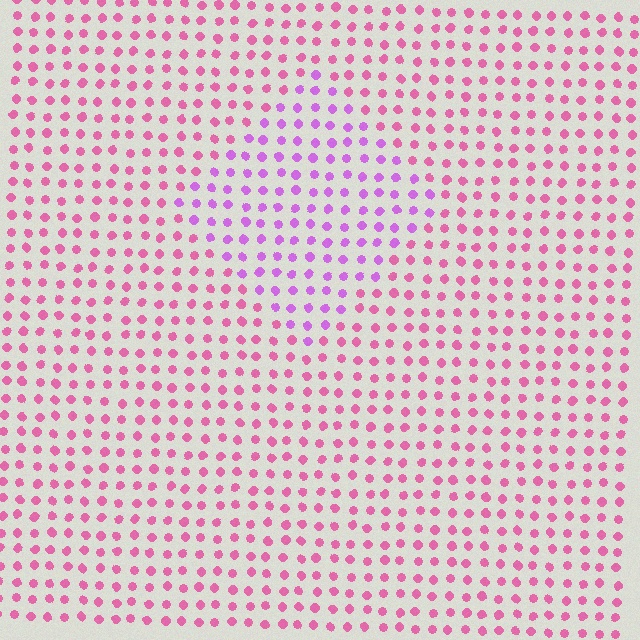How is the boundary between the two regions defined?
The boundary is defined purely by a slight shift in hue (about 37 degrees). Spacing, size, and orientation are identical on both sides.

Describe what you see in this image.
The image is filled with small pink elements in a uniform arrangement. A diamond-shaped region is visible where the elements are tinted to a slightly different hue, forming a subtle color boundary.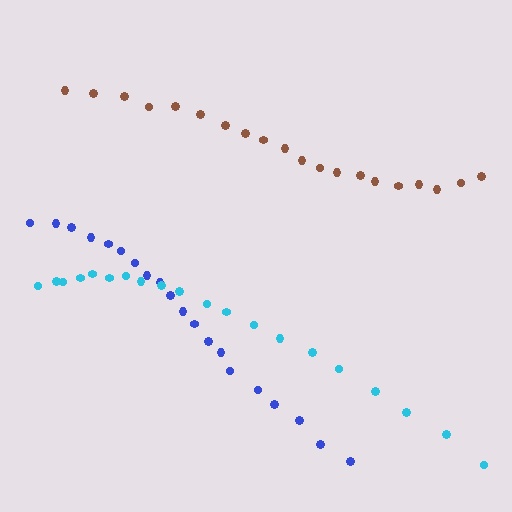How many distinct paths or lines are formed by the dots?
There are 3 distinct paths.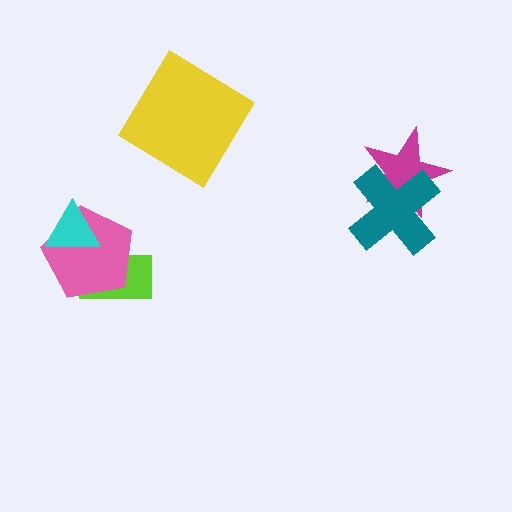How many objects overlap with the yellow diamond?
0 objects overlap with the yellow diamond.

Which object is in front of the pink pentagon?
The cyan triangle is in front of the pink pentagon.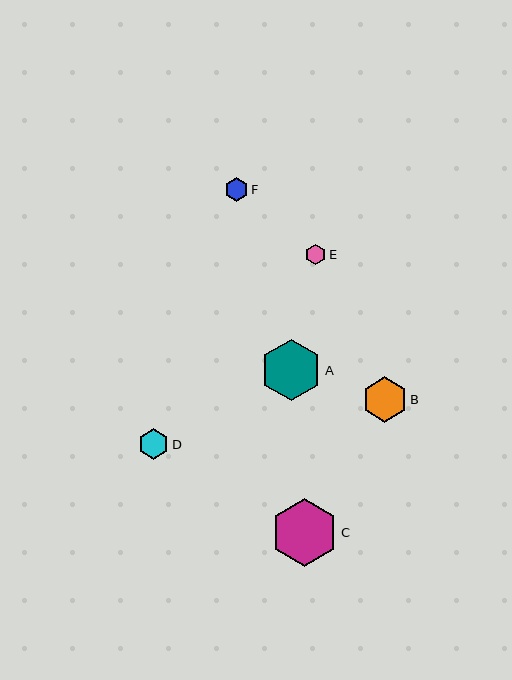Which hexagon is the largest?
Hexagon C is the largest with a size of approximately 67 pixels.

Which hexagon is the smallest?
Hexagon E is the smallest with a size of approximately 21 pixels.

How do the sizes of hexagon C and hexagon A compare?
Hexagon C and hexagon A are approximately the same size.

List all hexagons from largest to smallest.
From largest to smallest: C, A, B, D, F, E.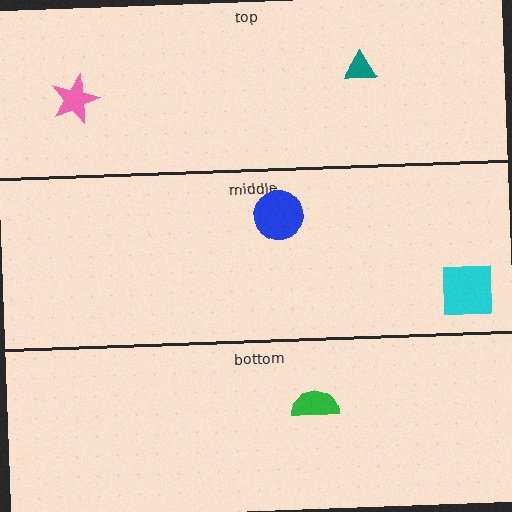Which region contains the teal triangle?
The top region.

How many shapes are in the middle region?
2.